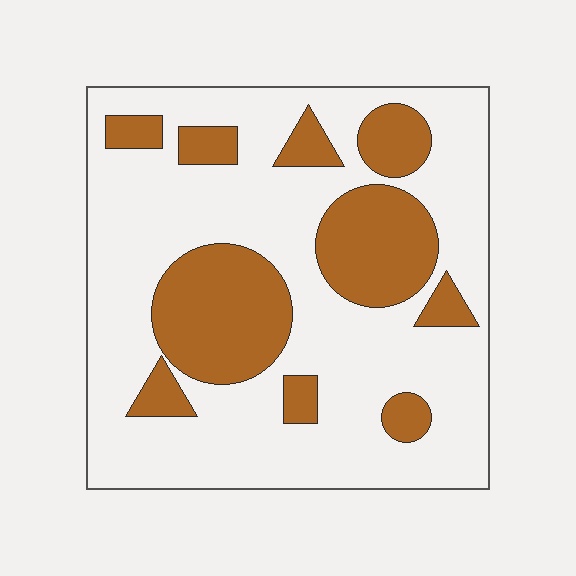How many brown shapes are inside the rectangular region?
10.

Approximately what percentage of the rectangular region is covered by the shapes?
Approximately 30%.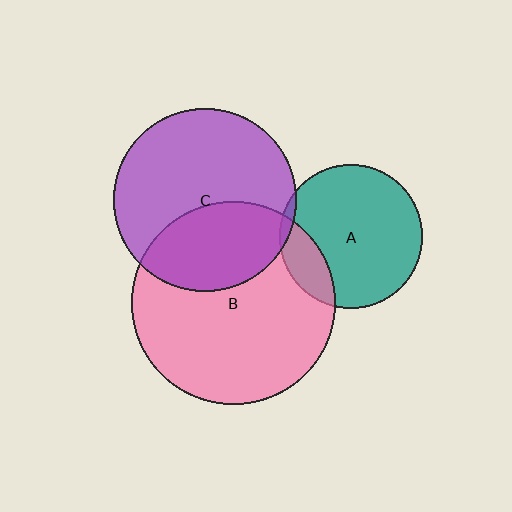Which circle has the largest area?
Circle B (pink).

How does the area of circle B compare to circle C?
Approximately 1.2 times.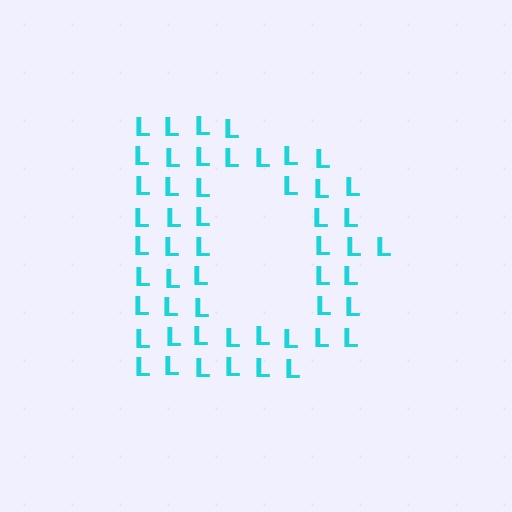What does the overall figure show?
The overall figure shows the letter D.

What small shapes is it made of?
It is made of small letter L's.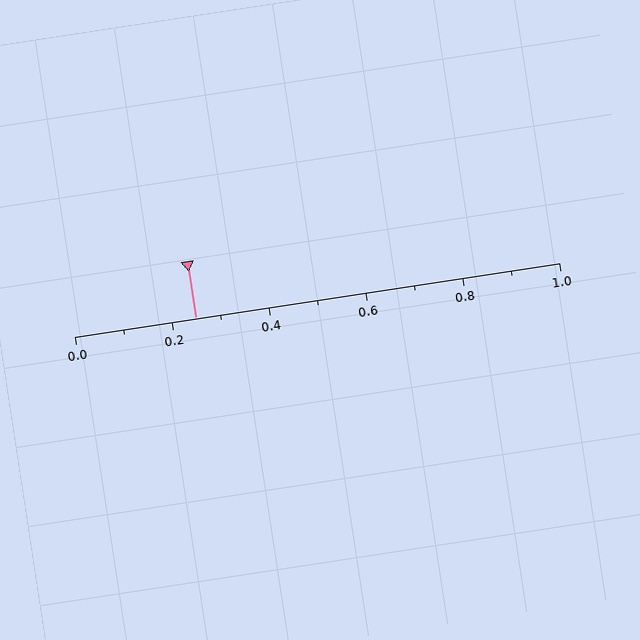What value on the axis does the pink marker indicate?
The marker indicates approximately 0.25.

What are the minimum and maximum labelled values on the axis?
The axis runs from 0.0 to 1.0.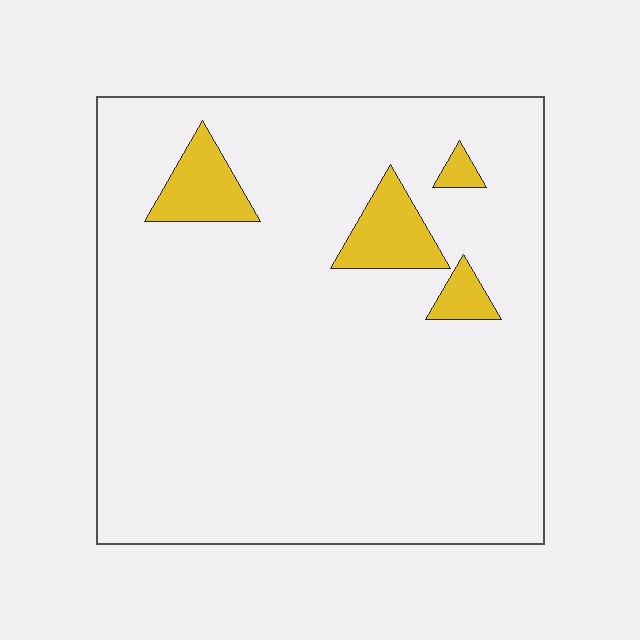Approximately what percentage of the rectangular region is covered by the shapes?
Approximately 10%.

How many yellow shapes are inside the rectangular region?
4.